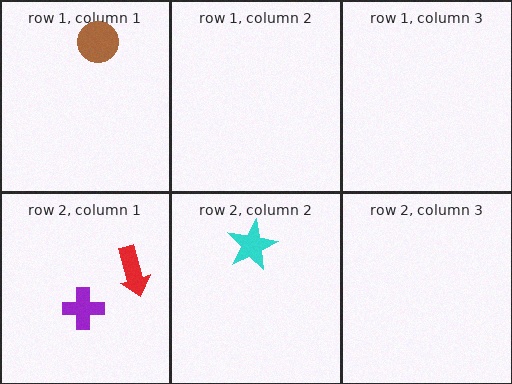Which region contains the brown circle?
The row 1, column 1 region.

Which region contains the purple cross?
The row 2, column 1 region.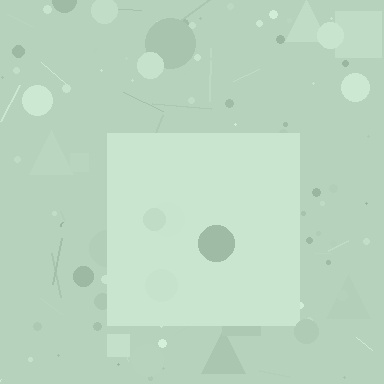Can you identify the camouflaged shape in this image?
The camouflaged shape is a square.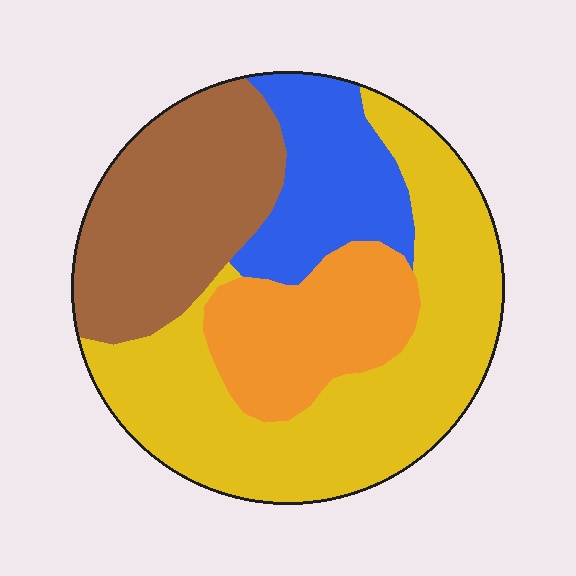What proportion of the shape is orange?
Orange covers roughly 15% of the shape.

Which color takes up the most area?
Yellow, at roughly 40%.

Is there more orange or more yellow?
Yellow.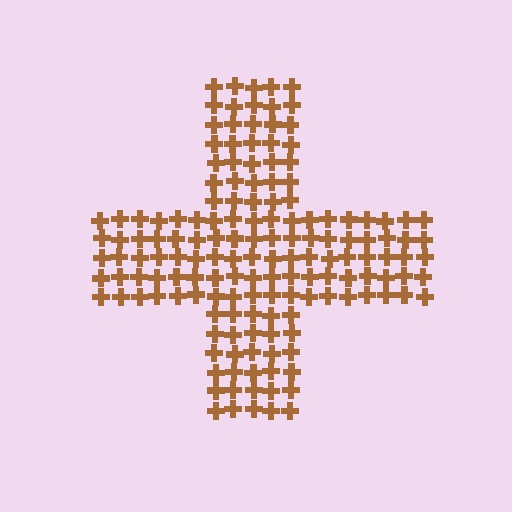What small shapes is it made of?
It is made of small crosses.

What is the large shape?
The large shape is a cross.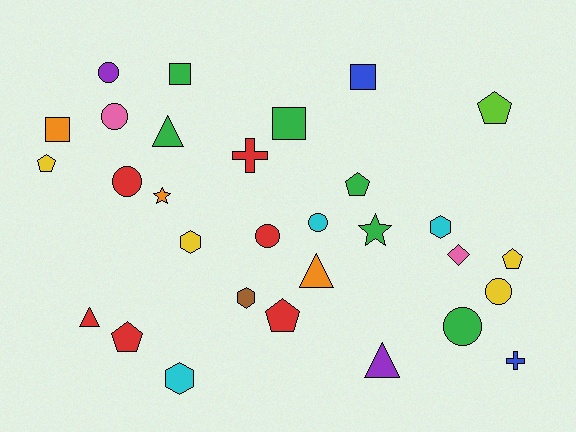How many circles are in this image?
There are 7 circles.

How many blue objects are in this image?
There are 2 blue objects.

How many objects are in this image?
There are 30 objects.